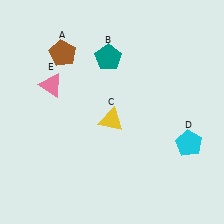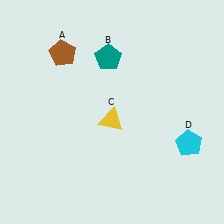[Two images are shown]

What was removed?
The pink triangle (E) was removed in Image 2.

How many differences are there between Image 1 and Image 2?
There is 1 difference between the two images.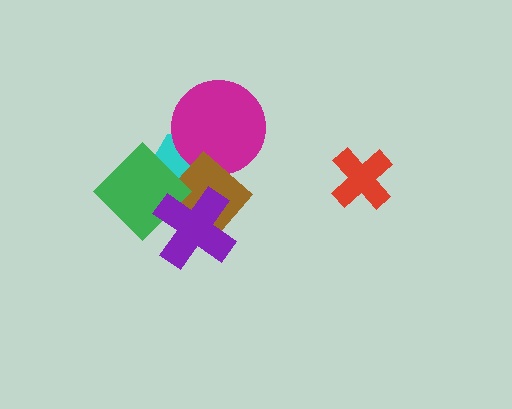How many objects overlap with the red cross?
0 objects overlap with the red cross.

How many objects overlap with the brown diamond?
4 objects overlap with the brown diamond.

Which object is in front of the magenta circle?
The brown diamond is in front of the magenta circle.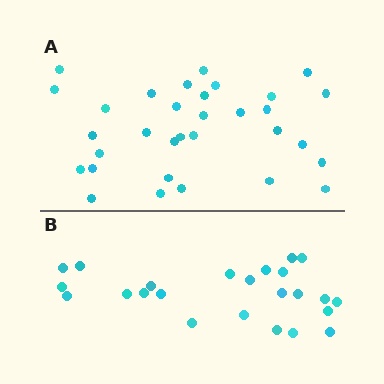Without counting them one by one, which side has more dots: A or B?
Region A (the top region) has more dots.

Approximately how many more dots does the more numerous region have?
Region A has roughly 8 or so more dots than region B.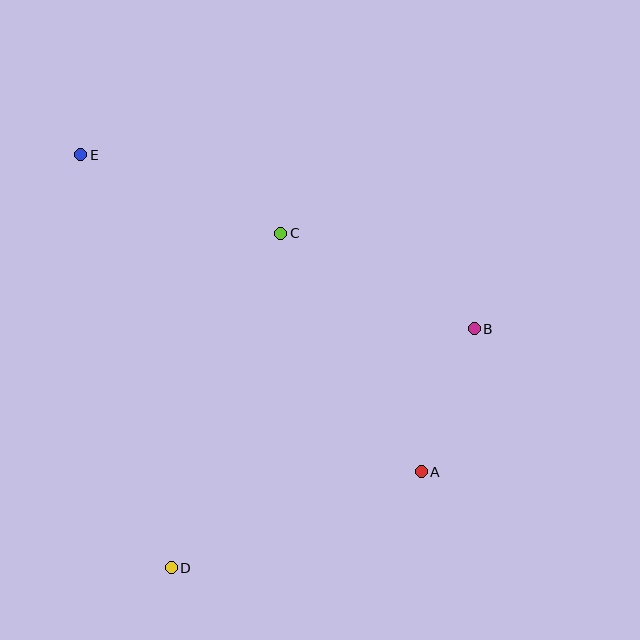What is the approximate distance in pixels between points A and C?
The distance between A and C is approximately 277 pixels.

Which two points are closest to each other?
Points A and B are closest to each other.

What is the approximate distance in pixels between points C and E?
The distance between C and E is approximately 215 pixels.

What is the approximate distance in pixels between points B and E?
The distance between B and E is approximately 430 pixels.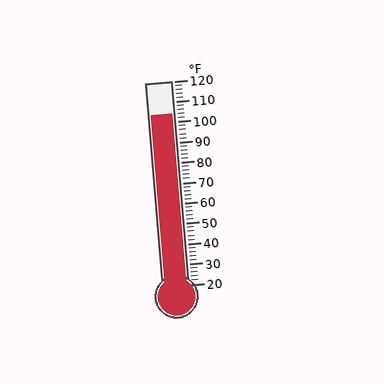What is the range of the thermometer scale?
The thermometer scale ranges from 20°F to 120°F.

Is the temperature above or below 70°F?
The temperature is above 70°F.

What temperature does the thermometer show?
The thermometer shows approximately 104°F.